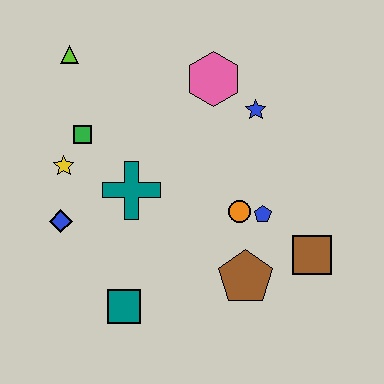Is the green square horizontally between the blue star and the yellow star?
Yes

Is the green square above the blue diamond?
Yes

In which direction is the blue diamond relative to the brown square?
The blue diamond is to the left of the brown square.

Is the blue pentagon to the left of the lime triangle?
No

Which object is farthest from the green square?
The brown square is farthest from the green square.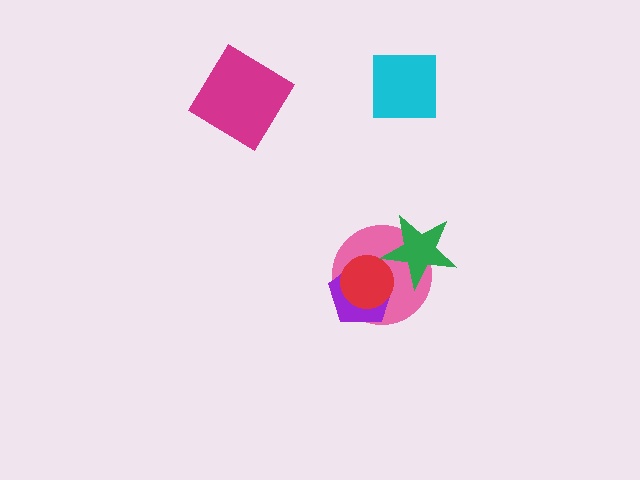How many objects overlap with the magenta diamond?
0 objects overlap with the magenta diamond.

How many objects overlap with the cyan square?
0 objects overlap with the cyan square.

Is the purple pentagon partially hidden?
Yes, it is partially covered by another shape.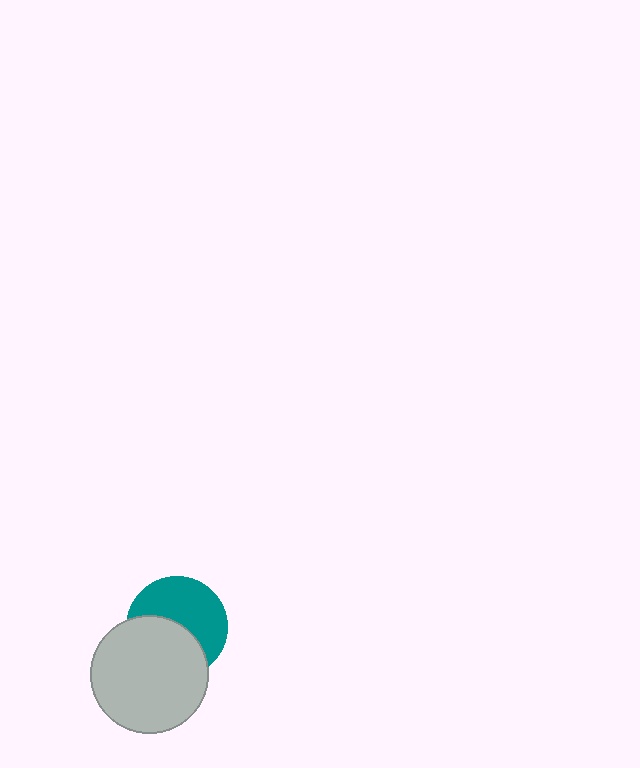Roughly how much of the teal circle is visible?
About half of it is visible (roughly 54%).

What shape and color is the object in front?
The object in front is a light gray circle.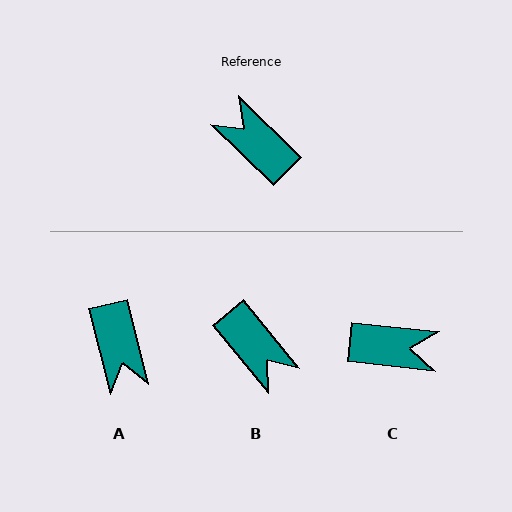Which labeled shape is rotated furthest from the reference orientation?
B, about 173 degrees away.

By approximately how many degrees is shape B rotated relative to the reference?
Approximately 173 degrees counter-clockwise.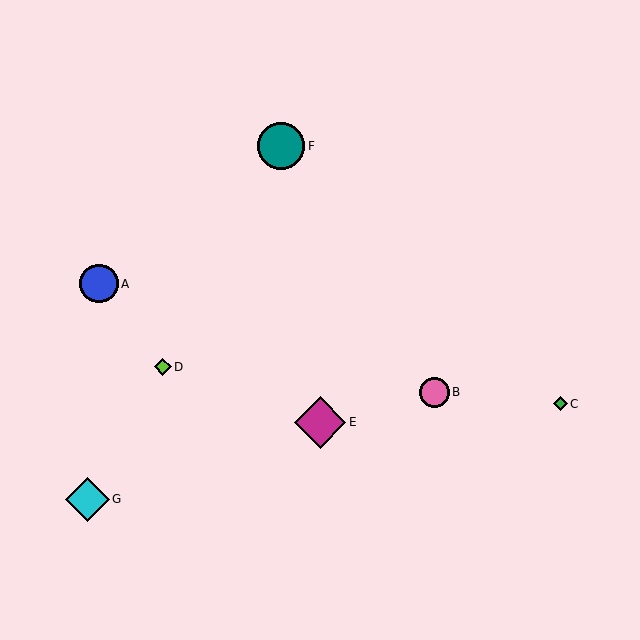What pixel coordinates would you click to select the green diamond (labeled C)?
Click at (560, 404) to select the green diamond C.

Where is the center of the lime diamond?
The center of the lime diamond is at (163, 367).